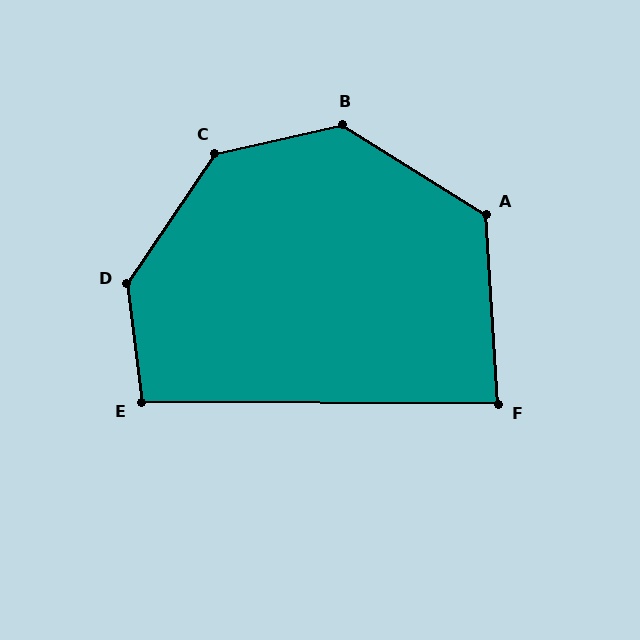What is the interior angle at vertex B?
Approximately 135 degrees (obtuse).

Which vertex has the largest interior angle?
D, at approximately 139 degrees.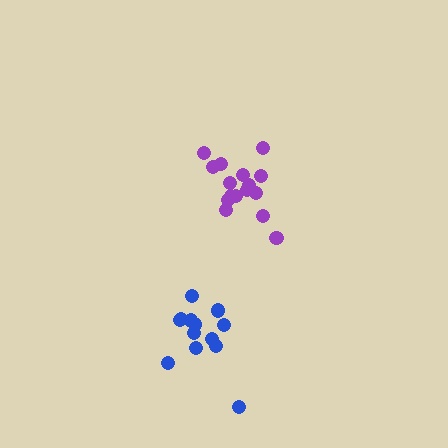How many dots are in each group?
Group 1: 16 dots, Group 2: 13 dots (29 total).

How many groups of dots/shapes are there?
There are 2 groups.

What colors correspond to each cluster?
The clusters are colored: purple, blue.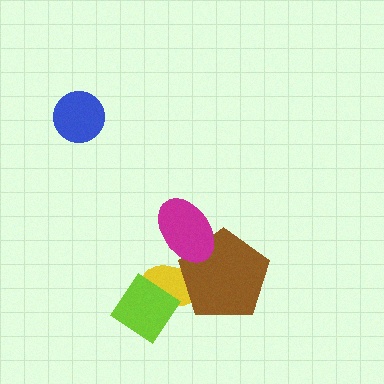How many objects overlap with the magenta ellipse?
2 objects overlap with the magenta ellipse.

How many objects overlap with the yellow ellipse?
3 objects overlap with the yellow ellipse.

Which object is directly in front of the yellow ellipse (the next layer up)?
The lime diamond is directly in front of the yellow ellipse.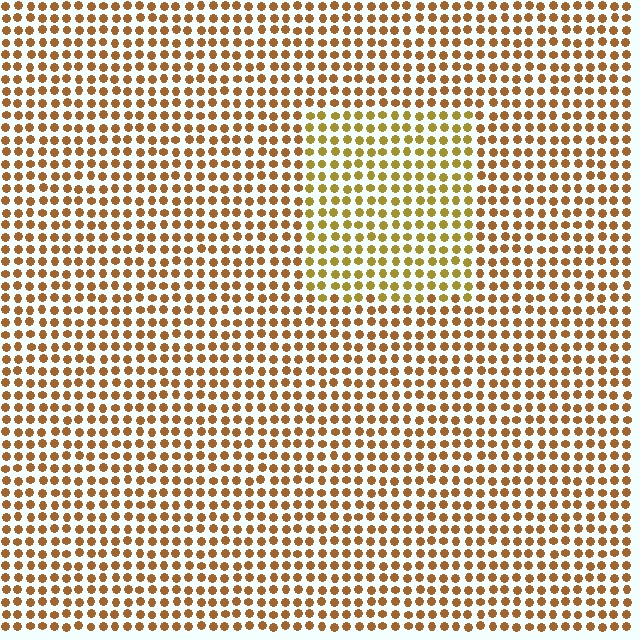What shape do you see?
I see a rectangle.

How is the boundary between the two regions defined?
The boundary is defined purely by a slight shift in hue (about 24 degrees). Spacing, size, and orientation are identical on both sides.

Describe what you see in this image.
The image is filled with small brown elements in a uniform arrangement. A rectangle-shaped region is visible where the elements are tinted to a slightly different hue, forming a subtle color boundary.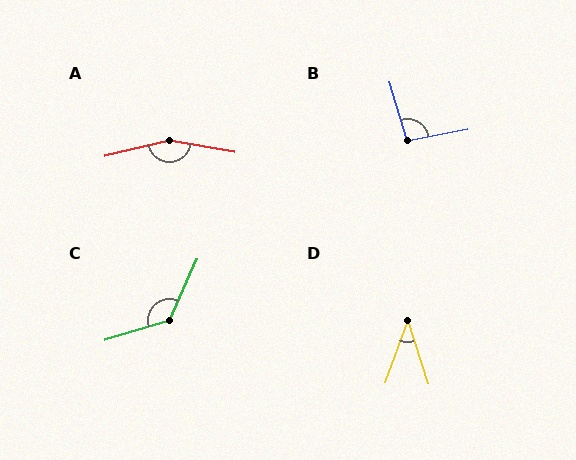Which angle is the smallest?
D, at approximately 38 degrees.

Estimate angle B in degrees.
Approximately 96 degrees.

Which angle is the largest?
A, at approximately 157 degrees.